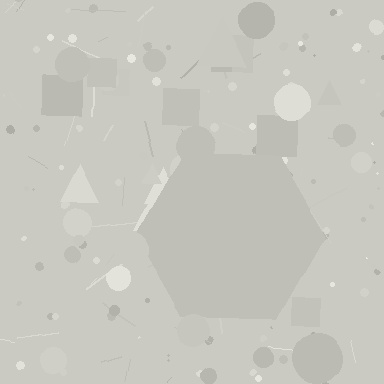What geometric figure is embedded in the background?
A hexagon is embedded in the background.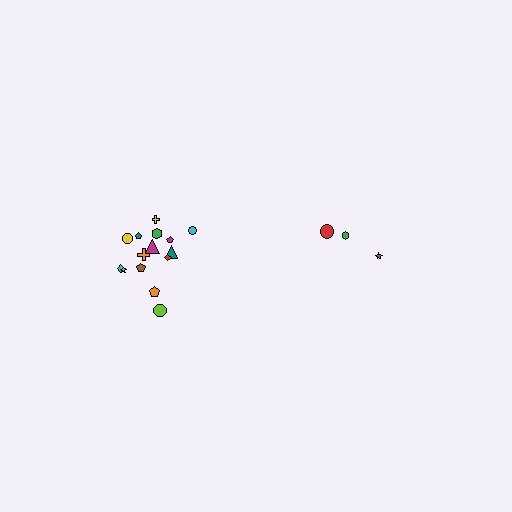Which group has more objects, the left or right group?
The left group.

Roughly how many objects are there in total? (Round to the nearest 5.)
Roughly 20 objects in total.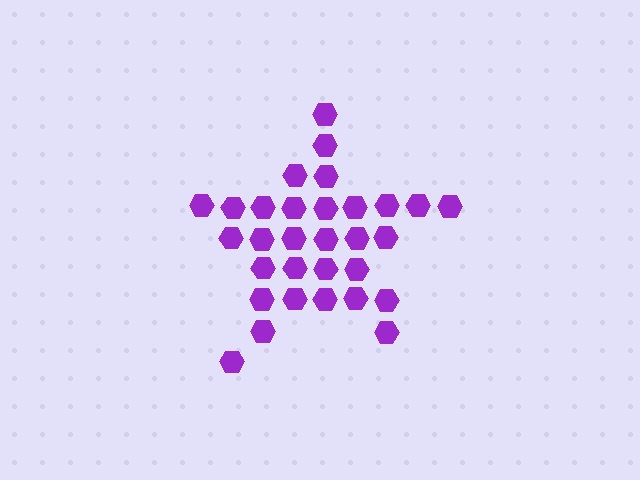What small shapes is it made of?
It is made of small hexagons.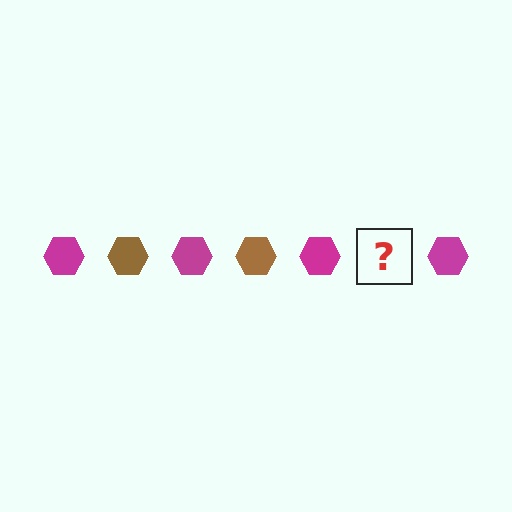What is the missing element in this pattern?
The missing element is a brown hexagon.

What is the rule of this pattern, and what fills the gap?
The rule is that the pattern cycles through magenta, brown hexagons. The gap should be filled with a brown hexagon.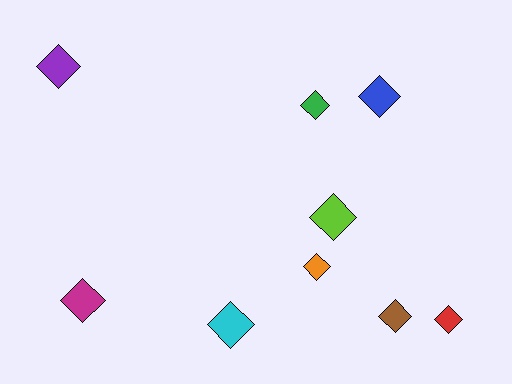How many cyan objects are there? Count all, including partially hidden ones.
There is 1 cyan object.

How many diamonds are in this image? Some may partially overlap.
There are 9 diamonds.